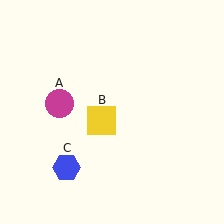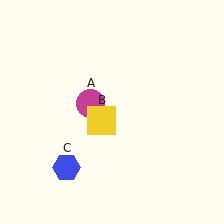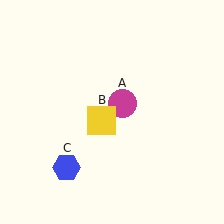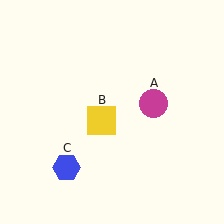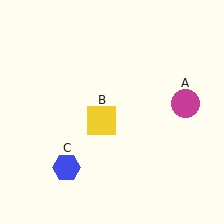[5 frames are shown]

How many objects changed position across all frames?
1 object changed position: magenta circle (object A).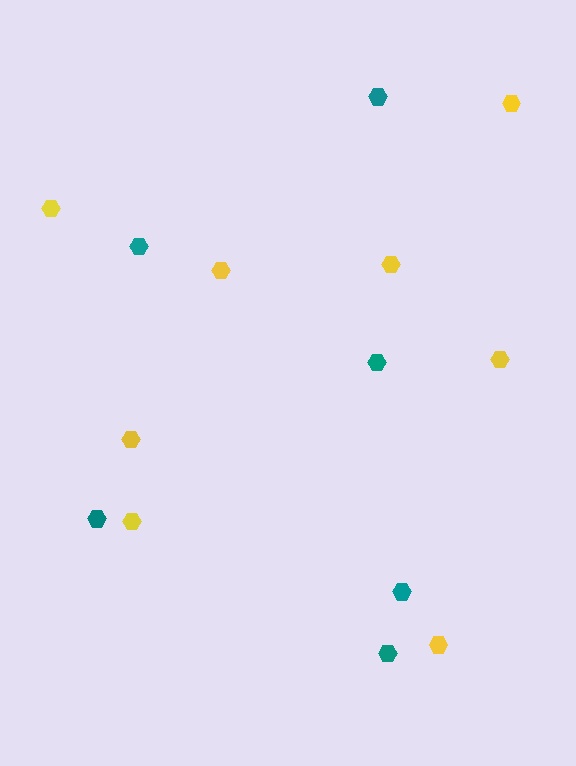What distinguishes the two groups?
There are 2 groups: one group of yellow hexagons (8) and one group of teal hexagons (6).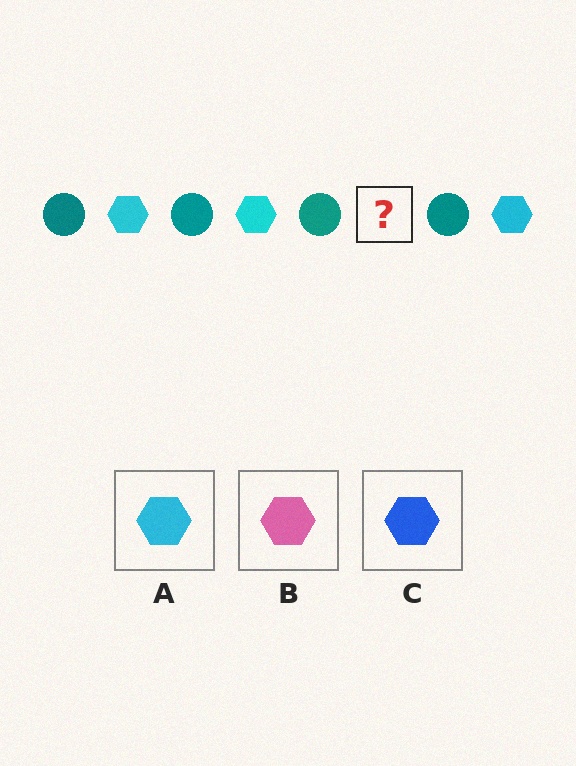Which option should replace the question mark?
Option A.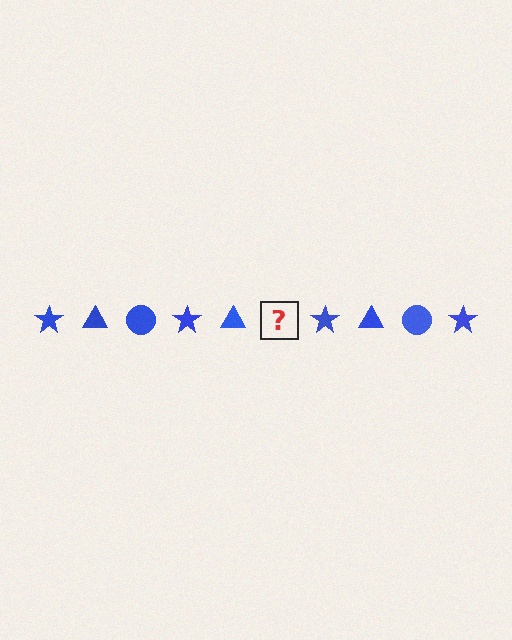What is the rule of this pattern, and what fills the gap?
The rule is that the pattern cycles through star, triangle, circle shapes in blue. The gap should be filled with a blue circle.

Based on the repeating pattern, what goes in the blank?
The blank should be a blue circle.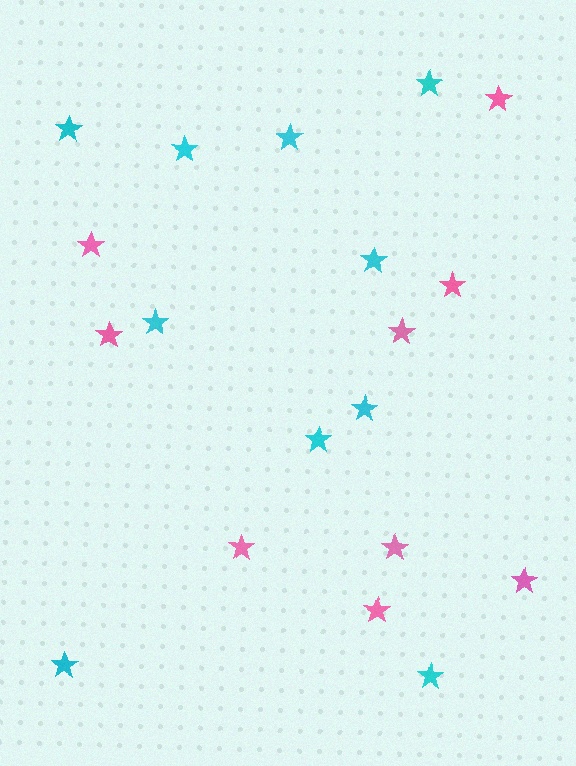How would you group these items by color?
There are 2 groups: one group of cyan stars (10) and one group of pink stars (9).